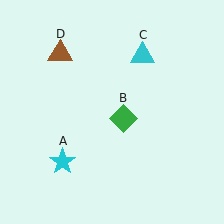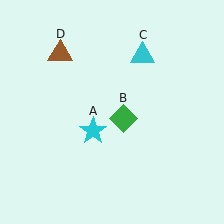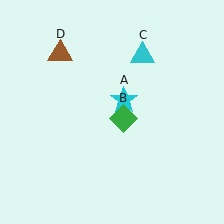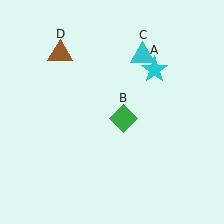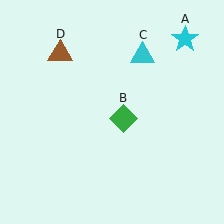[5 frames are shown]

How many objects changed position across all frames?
1 object changed position: cyan star (object A).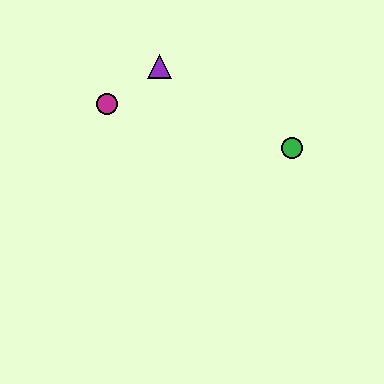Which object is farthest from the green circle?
The magenta circle is farthest from the green circle.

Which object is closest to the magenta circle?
The purple triangle is closest to the magenta circle.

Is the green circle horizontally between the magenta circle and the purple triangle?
No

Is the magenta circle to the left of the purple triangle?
Yes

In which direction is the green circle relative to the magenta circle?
The green circle is to the right of the magenta circle.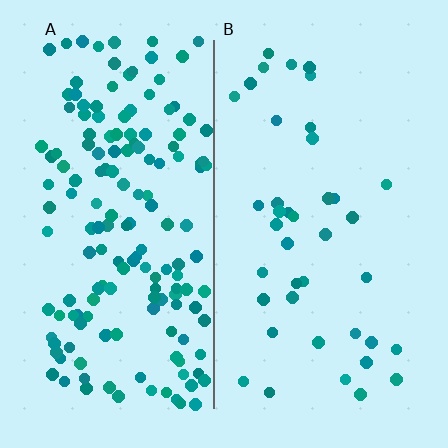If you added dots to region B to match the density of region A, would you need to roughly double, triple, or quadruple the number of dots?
Approximately quadruple.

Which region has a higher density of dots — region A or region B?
A (the left).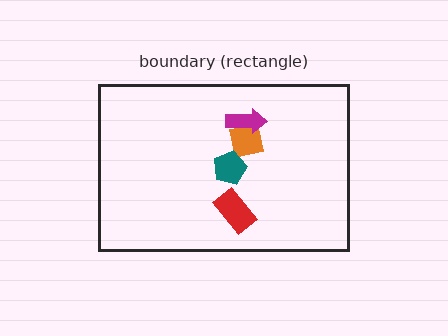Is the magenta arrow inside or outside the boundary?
Inside.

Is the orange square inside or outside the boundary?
Inside.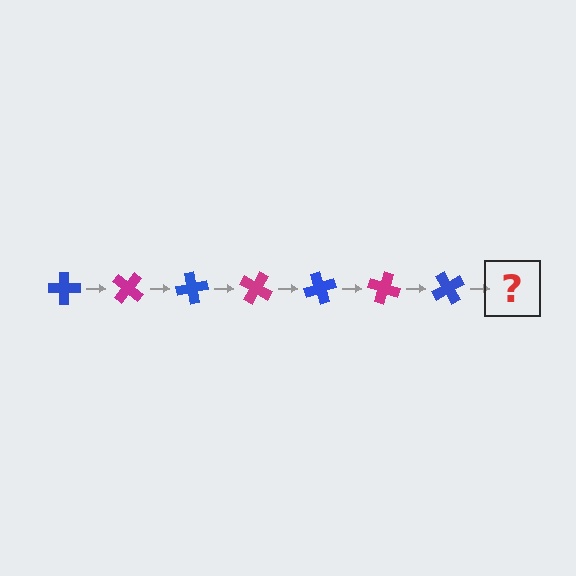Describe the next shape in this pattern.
It should be a magenta cross, rotated 280 degrees from the start.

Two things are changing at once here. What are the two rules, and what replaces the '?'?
The two rules are that it rotates 40 degrees each step and the color cycles through blue and magenta. The '?' should be a magenta cross, rotated 280 degrees from the start.